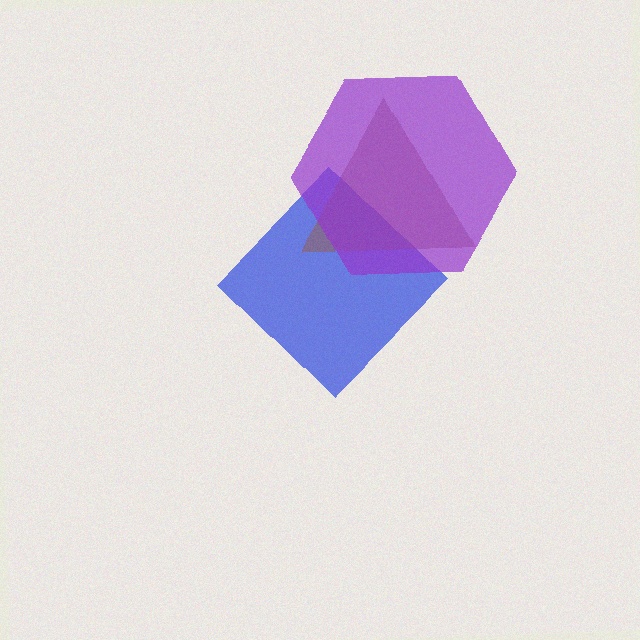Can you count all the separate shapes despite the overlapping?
Yes, there are 3 separate shapes.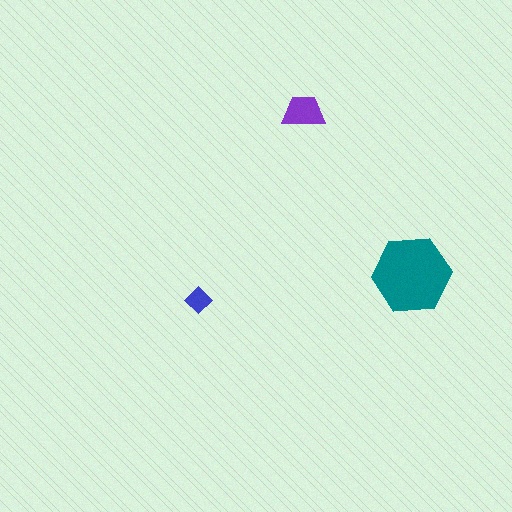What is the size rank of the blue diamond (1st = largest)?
3rd.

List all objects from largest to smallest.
The teal hexagon, the purple trapezoid, the blue diamond.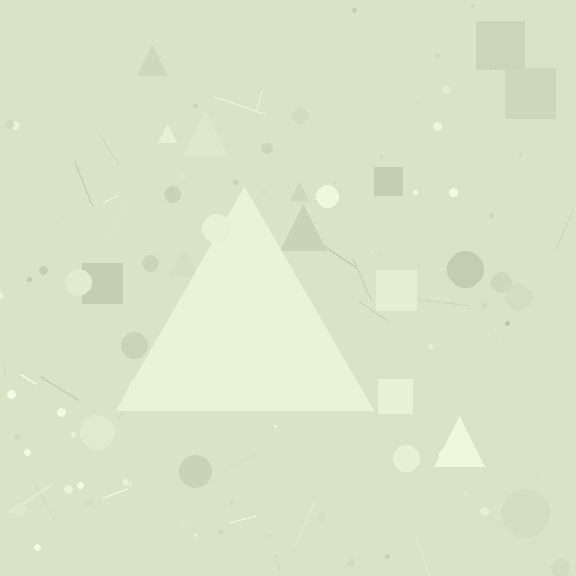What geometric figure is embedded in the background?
A triangle is embedded in the background.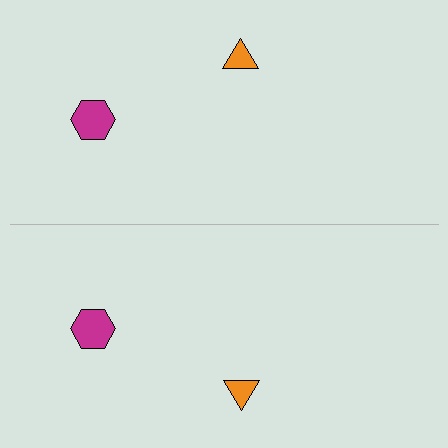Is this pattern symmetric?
Yes, this pattern has bilateral (reflection) symmetry.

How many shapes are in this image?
There are 4 shapes in this image.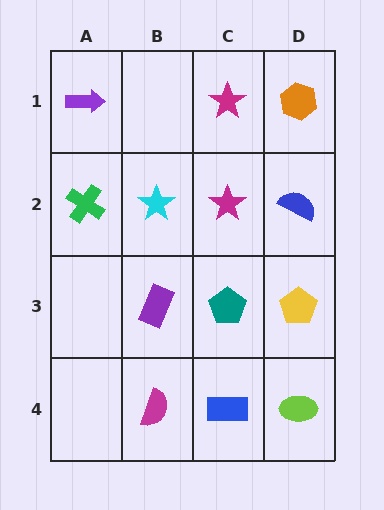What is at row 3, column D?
A yellow pentagon.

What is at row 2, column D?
A blue semicircle.